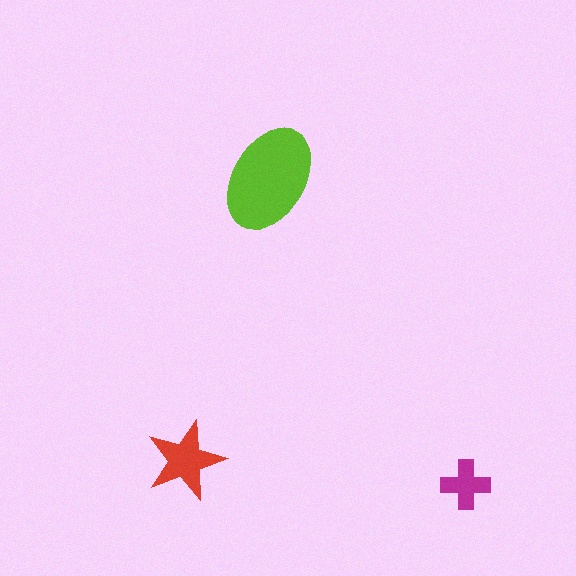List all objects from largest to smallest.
The lime ellipse, the red star, the magenta cross.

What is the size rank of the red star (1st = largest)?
2nd.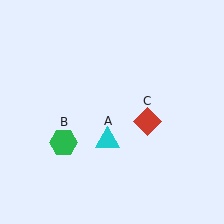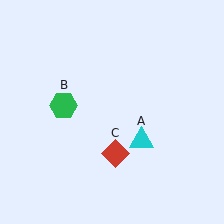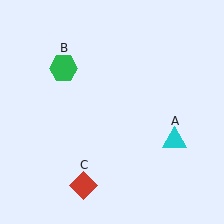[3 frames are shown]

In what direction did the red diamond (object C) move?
The red diamond (object C) moved down and to the left.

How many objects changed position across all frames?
3 objects changed position: cyan triangle (object A), green hexagon (object B), red diamond (object C).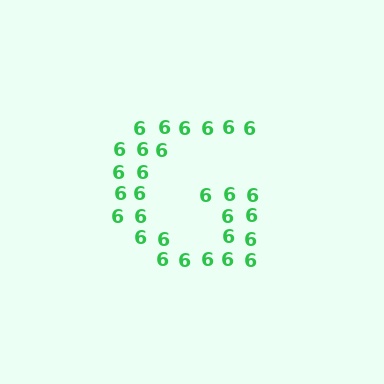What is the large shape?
The large shape is the letter G.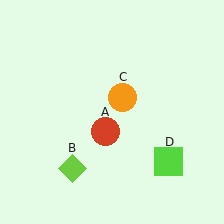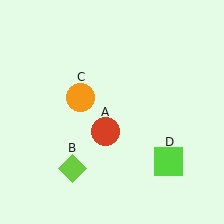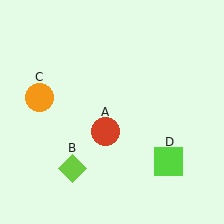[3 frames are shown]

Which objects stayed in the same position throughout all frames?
Red circle (object A) and lime diamond (object B) and lime square (object D) remained stationary.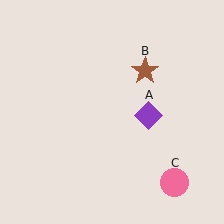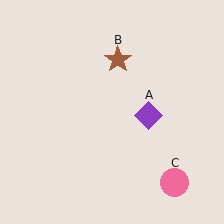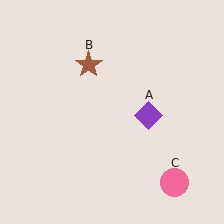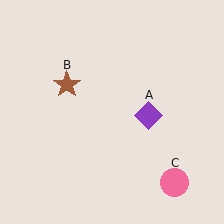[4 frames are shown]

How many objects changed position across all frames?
1 object changed position: brown star (object B).